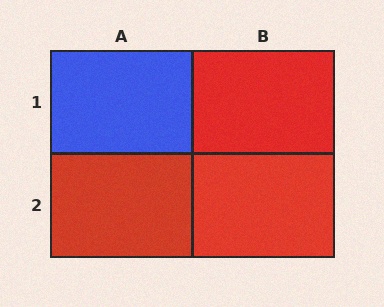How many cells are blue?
1 cell is blue.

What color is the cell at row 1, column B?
Red.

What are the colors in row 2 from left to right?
Red, red.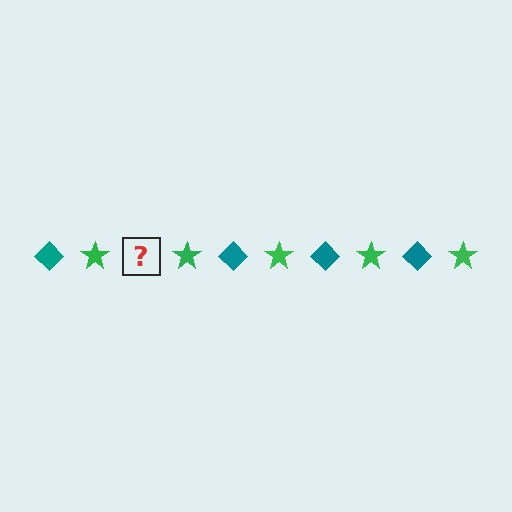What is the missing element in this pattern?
The missing element is a teal diamond.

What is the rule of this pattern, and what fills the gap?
The rule is that the pattern alternates between teal diamond and green star. The gap should be filled with a teal diamond.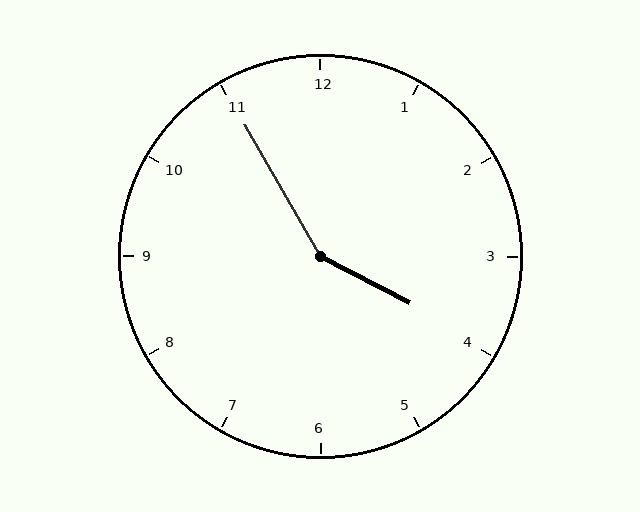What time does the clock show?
3:55.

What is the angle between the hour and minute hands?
Approximately 148 degrees.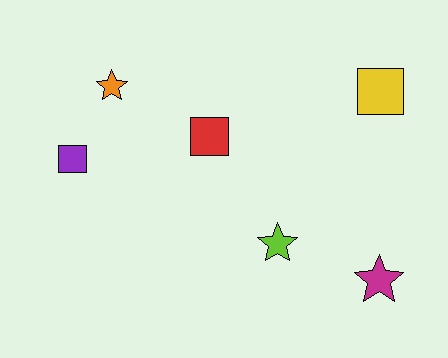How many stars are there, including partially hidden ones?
There are 3 stars.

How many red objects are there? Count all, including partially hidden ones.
There is 1 red object.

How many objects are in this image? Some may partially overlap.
There are 6 objects.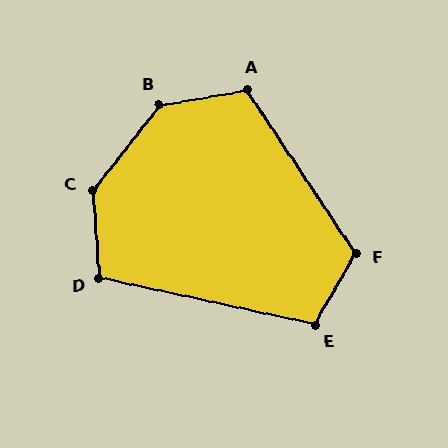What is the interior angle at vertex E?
Approximately 108 degrees (obtuse).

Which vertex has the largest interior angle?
C, at approximately 138 degrees.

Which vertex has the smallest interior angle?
D, at approximately 107 degrees.